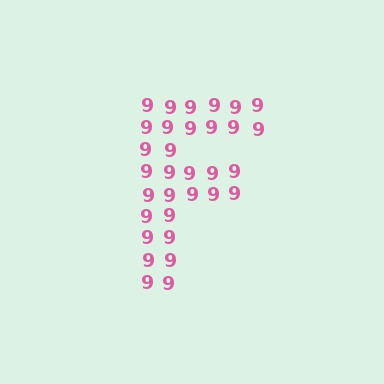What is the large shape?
The large shape is the letter F.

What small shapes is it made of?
It is made of small digit 9's.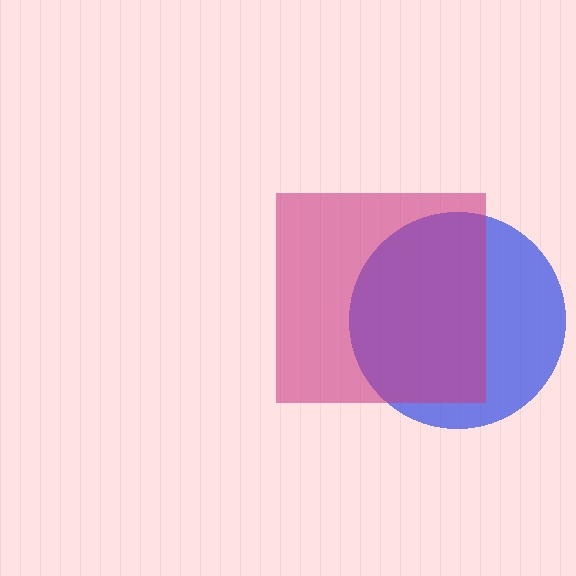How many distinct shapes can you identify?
There are 2 distinct shapes: a blue circle, a magenta square.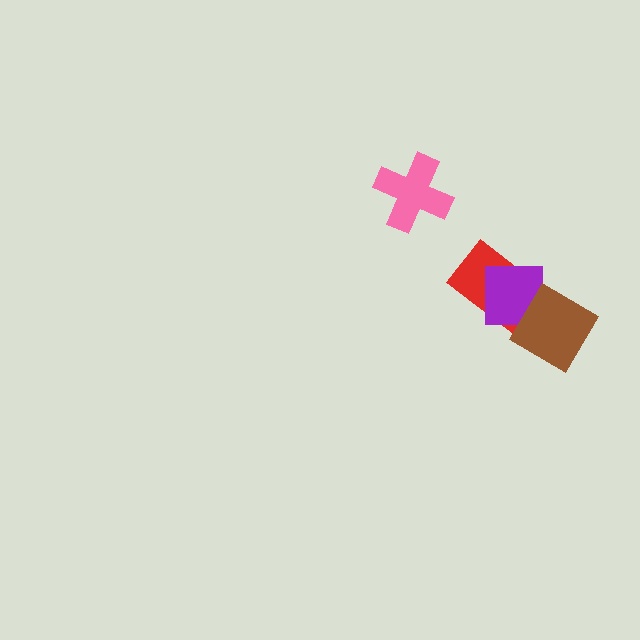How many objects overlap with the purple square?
2 objects overlap with the purple square.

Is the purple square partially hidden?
Yes, it is partially covered by another shape.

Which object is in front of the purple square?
The brown diamond is in front of the purple square.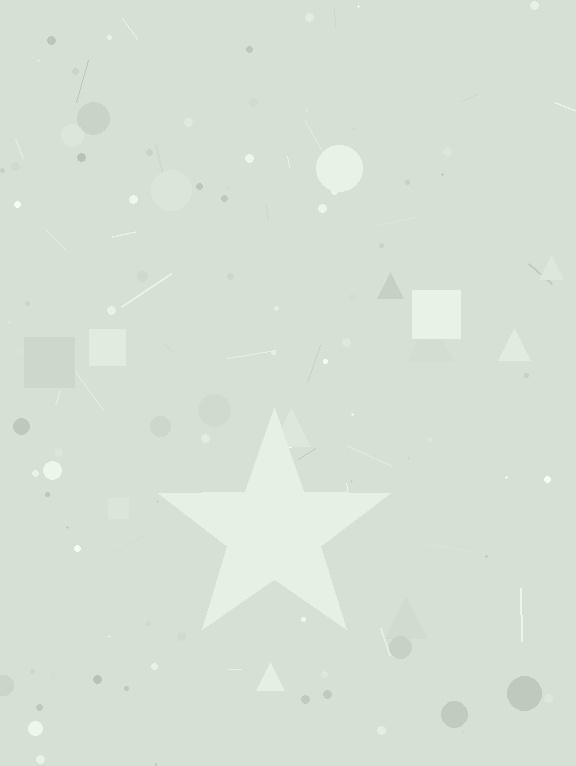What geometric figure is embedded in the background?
A star is embedded in the background.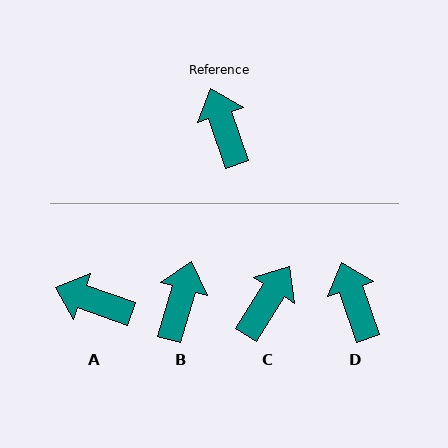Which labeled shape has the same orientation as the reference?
D.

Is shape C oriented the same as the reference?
No, it is off by about 51 degrees.